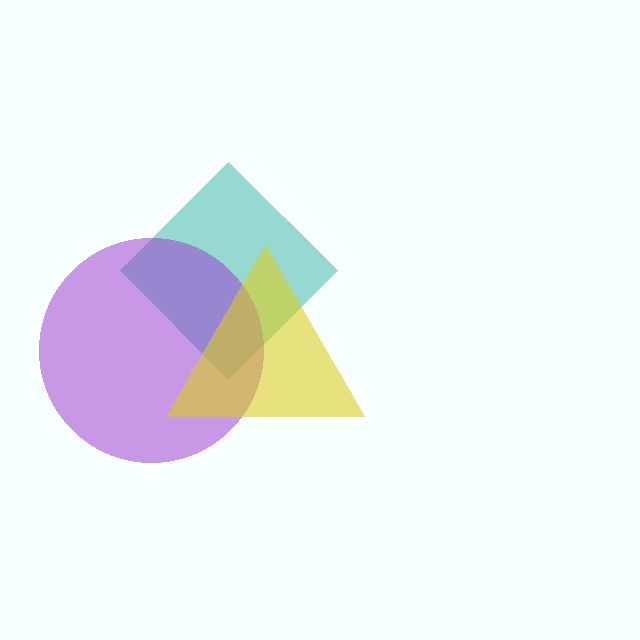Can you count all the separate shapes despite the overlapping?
Yes, there are 3 separate shapes.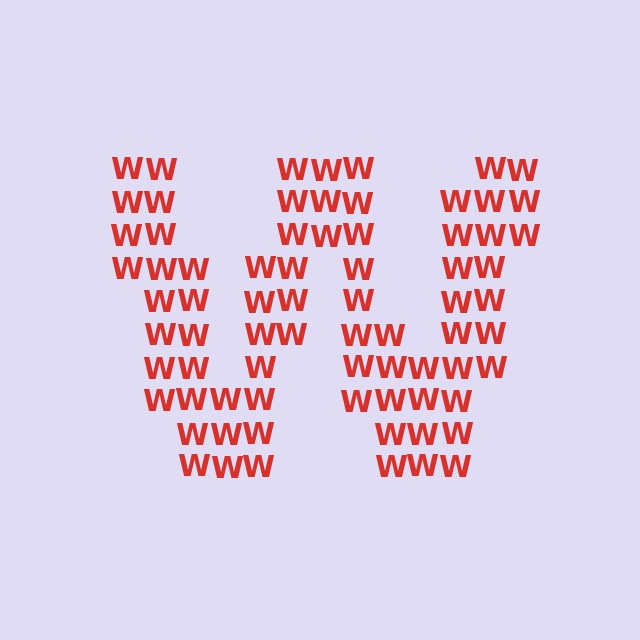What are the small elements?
The small elements are letter W's.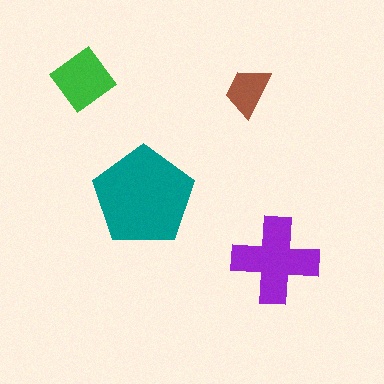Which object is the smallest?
The brown trapezoid.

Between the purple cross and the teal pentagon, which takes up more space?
The teal pentagon.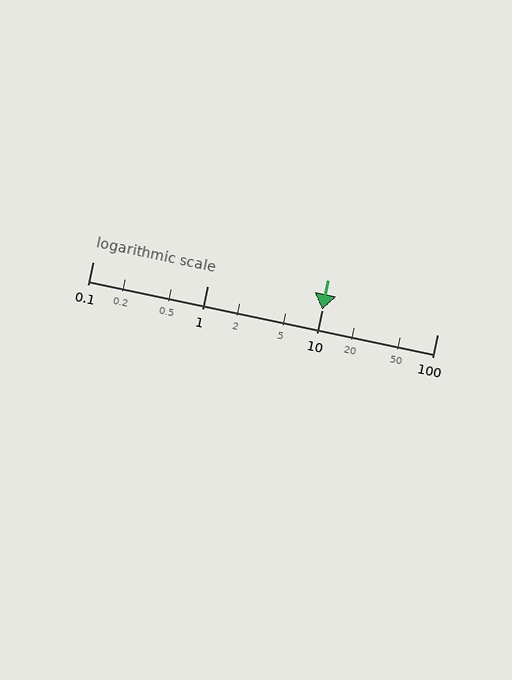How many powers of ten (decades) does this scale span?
The scale spans 3 decades, from 0.1 to 100.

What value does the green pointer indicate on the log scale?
The pointer indicates approximately 10.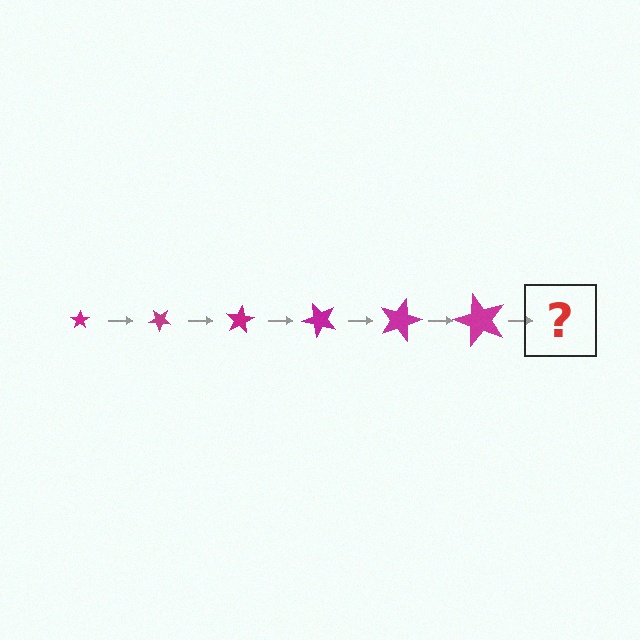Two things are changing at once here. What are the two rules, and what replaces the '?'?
The two rules are that the star grows larger each step and it rotates 40 degrees each step. The '?' should be a star, larger than the previous one and rotated 240 degrees from the start.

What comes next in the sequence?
The next element should be a star, larger than the previous one and rotated 240 degrees from the start.